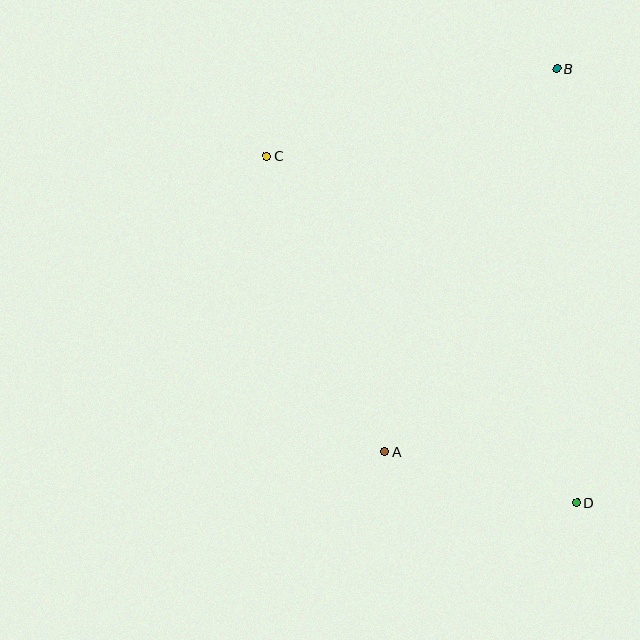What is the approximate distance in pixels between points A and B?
The distance between A and B is approximately 420 pixels.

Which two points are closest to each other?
Points A and D are closest to each other.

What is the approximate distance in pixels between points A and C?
The distance between A and C is approximately 318 pixels.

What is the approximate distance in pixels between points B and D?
The distance between B and D is approximately 434 pixels.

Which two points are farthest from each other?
Points C and D are farthest from each other.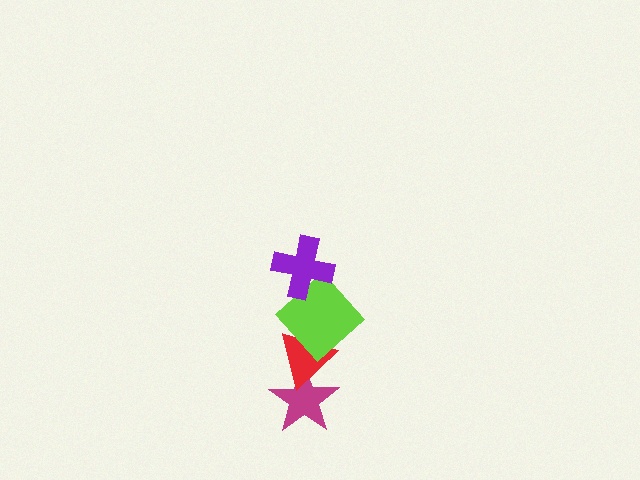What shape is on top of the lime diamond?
The purple cross is on top of the lime diamond.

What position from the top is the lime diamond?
The lime diamond is 2nd from the top.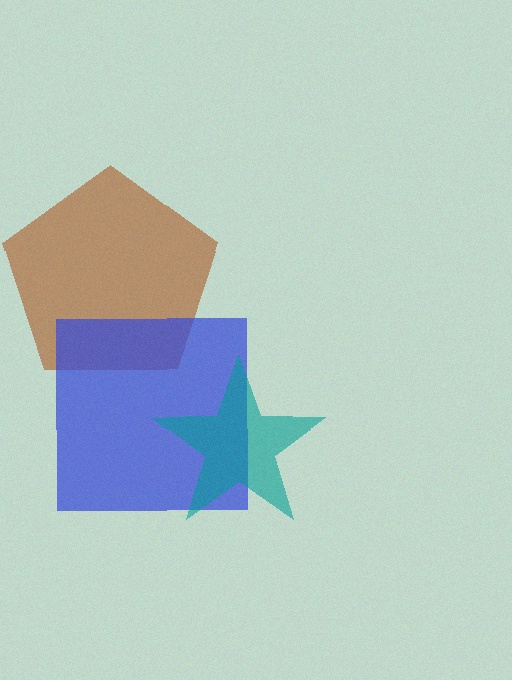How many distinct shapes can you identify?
There are 3 distinct shapes: a brown pentagon, a blue square, a teal star.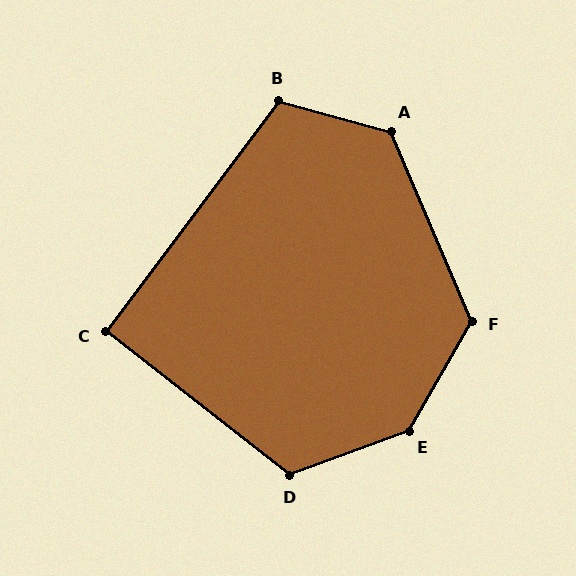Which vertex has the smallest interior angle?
C, at approximately 91 degrees.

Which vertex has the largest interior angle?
E, at approximately 140 degrees.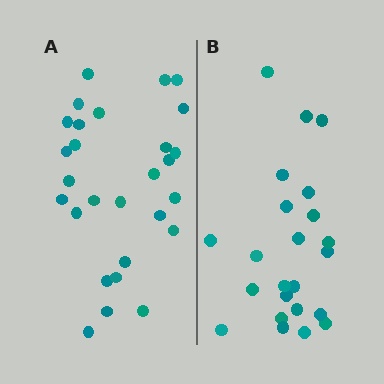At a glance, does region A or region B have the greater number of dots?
Region A (the left region) has more dots.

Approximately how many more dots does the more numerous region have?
Region A has about 5 more dots than region B.